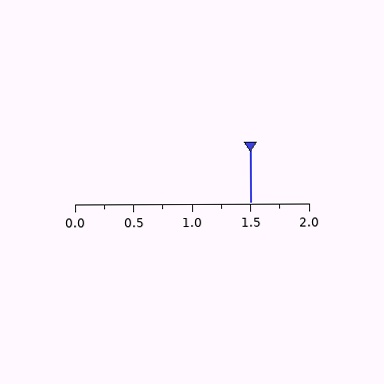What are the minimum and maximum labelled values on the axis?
The axis runs from 0.0 to 2.0.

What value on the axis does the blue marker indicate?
The marker indicates approximately 1.5.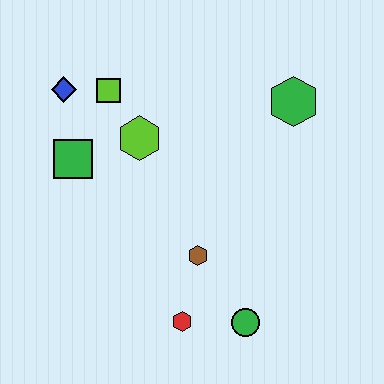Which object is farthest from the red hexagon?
The blue diamond is farthest from the red hexagon.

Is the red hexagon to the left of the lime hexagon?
No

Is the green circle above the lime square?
No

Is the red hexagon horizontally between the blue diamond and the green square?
No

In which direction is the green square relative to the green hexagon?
The green square is to the left of the green hexagon.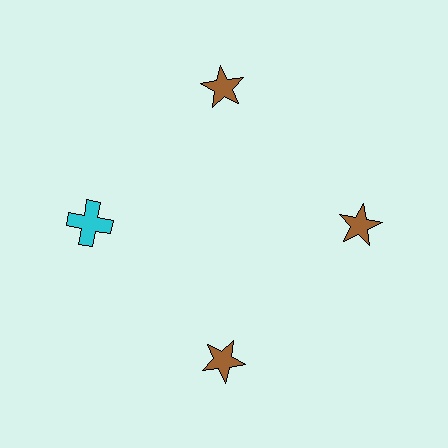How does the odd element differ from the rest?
It differs in both color (cyan instead of brown) and shape (cross instead of star).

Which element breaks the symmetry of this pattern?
The cyan cross at roughly the 9 o'clock position breaks the symmetry. All other shapes are brown stars.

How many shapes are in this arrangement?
There are 4 shapes arranged in a ring pattern.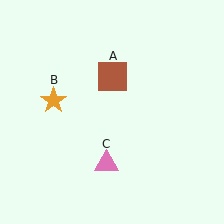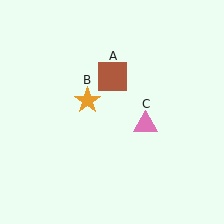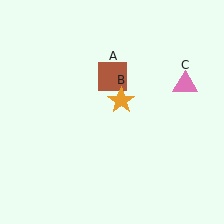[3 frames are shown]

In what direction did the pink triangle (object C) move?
The pink triangle (object C) moved up and to the right.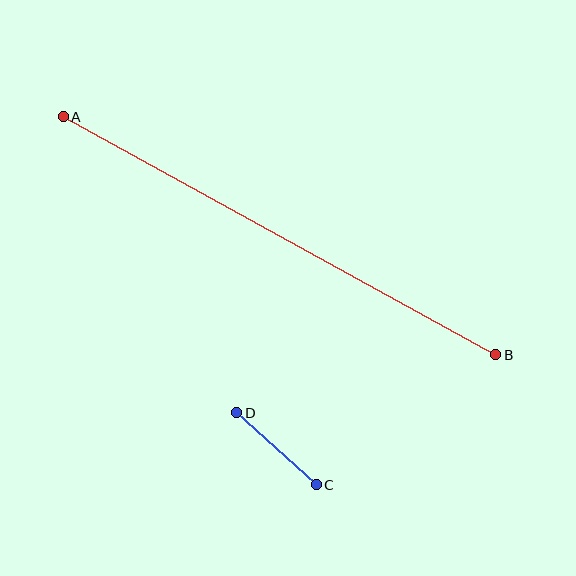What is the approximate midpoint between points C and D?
The midpoint is at approximately (277, 449) pixels.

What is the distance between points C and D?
The distance is approximately 107 pixels.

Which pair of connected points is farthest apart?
Points A and B are farthest apart.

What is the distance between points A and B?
The distance is approximately 493 pixels.